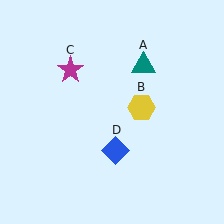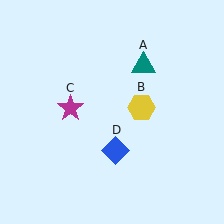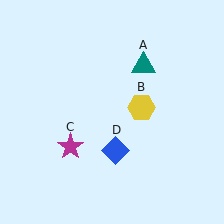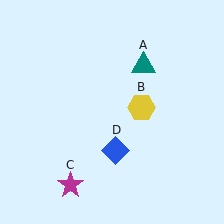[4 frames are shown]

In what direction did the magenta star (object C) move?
The magenta star (object C) moved down.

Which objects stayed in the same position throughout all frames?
Teal triangle (object A) and yellow hexagon (object B) and blue diamond (object D) remained stationary.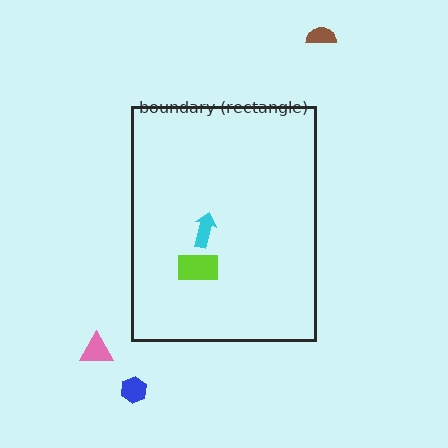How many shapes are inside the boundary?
2 inside, 3 outside.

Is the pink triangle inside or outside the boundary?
Outside.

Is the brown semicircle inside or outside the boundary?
Outside.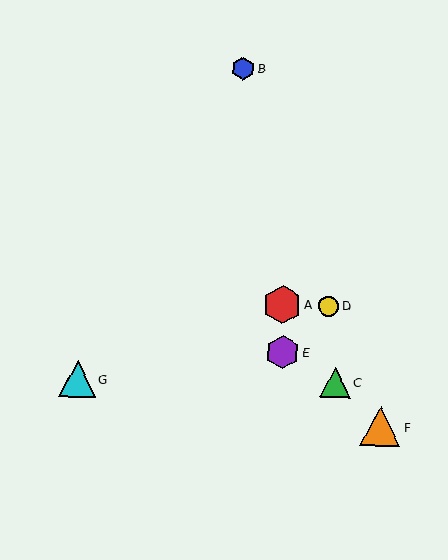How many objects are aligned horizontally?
2 objects (A, D) are aligned horizontally.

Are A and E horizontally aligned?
No, A is at y≈305 and E is at y≈352.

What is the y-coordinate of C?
Object C is at y≈383.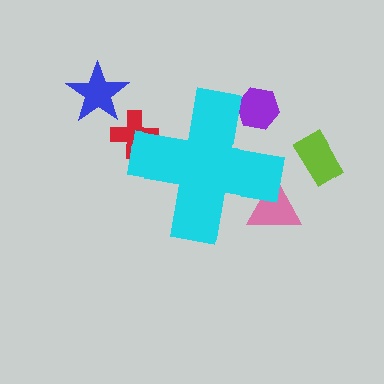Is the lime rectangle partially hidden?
No, the lime rectangle is fully visible.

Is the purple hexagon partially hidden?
Yes, the purple hexagon is partially hidden behind the cyan cross.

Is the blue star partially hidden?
No, the blue star is fully visible.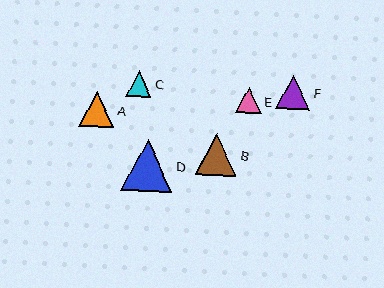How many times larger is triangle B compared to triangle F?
Triangle B is approximately 1.2 times the size of triangle F.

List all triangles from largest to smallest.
From largest to smallest: D, B, A, F, C, E.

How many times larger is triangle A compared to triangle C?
Triangle A is approximately 1.4 times the size of triangle C.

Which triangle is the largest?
Triangle D is the largest with a size of approximately 51 pixels.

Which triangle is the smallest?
Triangle E is the smallest with a size of approximately 25 pixels.